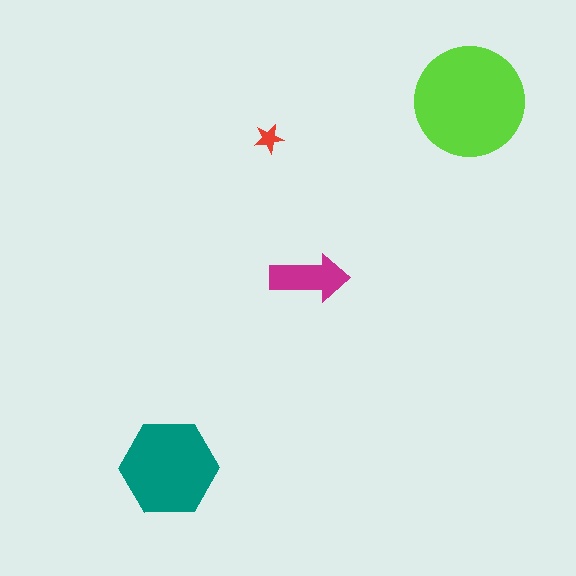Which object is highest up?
The lime circle is topmost.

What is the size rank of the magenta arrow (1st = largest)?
3rd.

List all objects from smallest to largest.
The red star, the magenta arrow, the teal hexagon, the lime circle.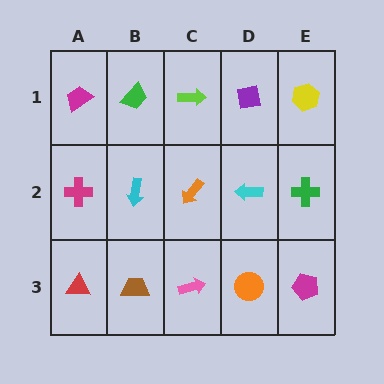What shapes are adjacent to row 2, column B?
A green trapezoid (row 1, column B), a brown trapezoid (row 3, column B), a magenta cross (row 2, column A), an orange arrow (row 2, column C).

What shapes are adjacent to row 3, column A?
A magenta cross (row 2, column A), a brown trapezoid (row 3, column B).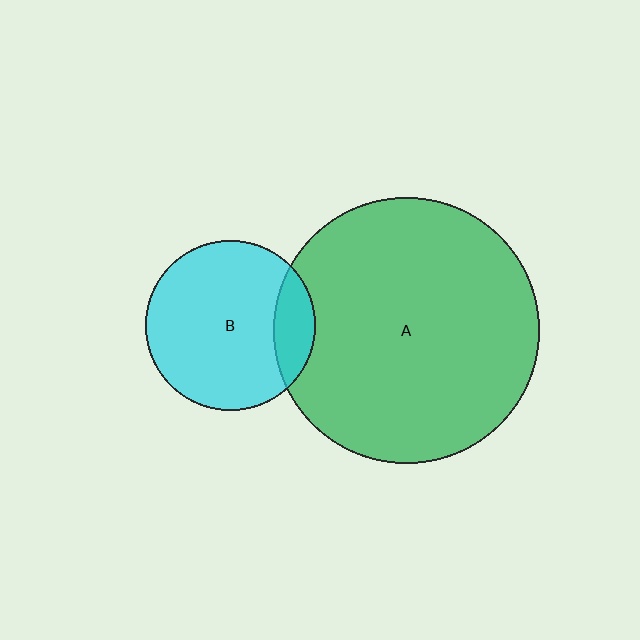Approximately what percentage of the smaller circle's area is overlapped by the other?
Approximately 15%.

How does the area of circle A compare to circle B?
Approximately 2.5 times.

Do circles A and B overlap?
Yes.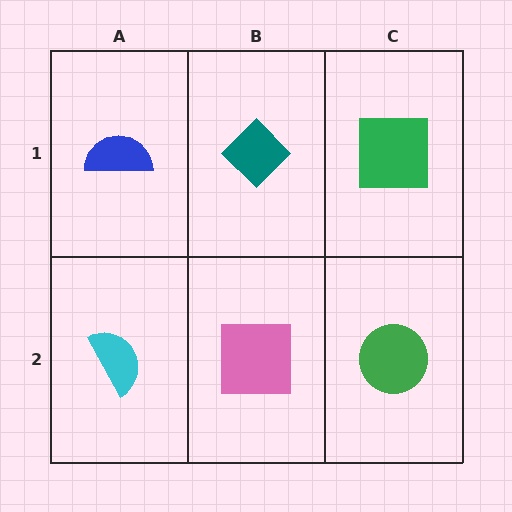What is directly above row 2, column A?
A blue semicircle.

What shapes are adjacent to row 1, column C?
A green circle (row 2, column C), a teal diamond (row 1, column B).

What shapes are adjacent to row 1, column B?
A pink square (row 2, column B), a blue semicircle (row 1, column A), a green square (row 1, column C).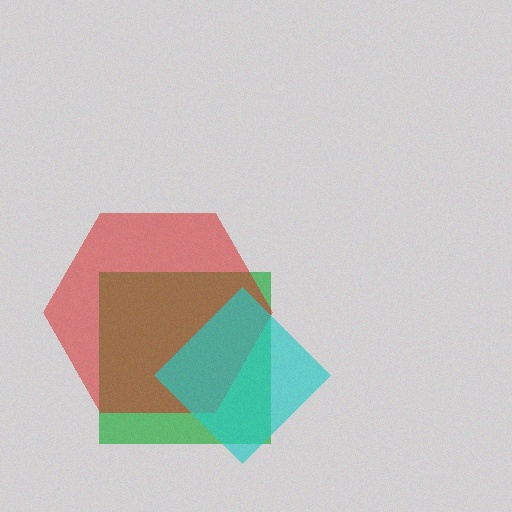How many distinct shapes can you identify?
There are 3 distinct shapes: a green square, a red hexagon, a cyan diamond.